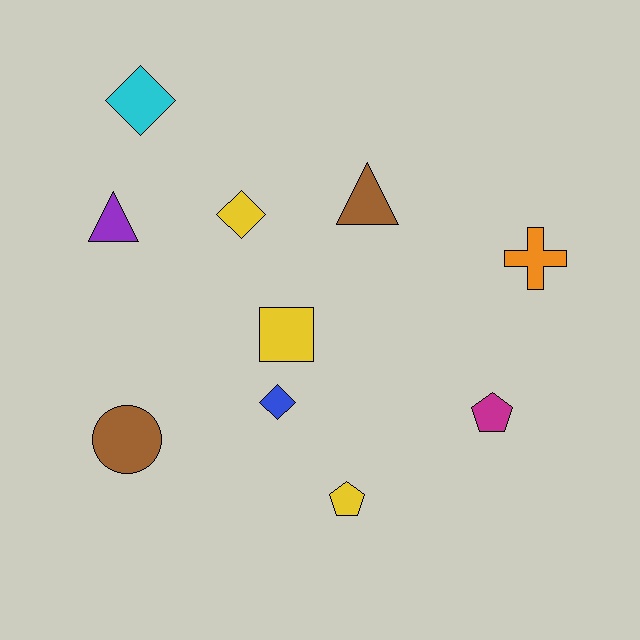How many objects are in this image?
There are 10 objects.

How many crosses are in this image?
There is 1 cross.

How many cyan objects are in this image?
There is 1 cyan object.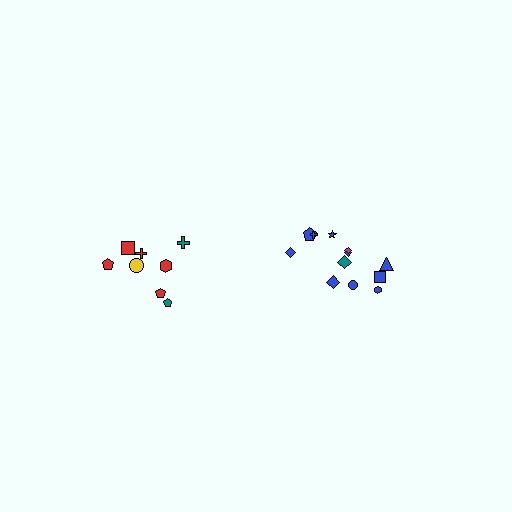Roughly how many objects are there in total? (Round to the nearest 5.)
Roughly 20 objects in total.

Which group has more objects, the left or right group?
The right group.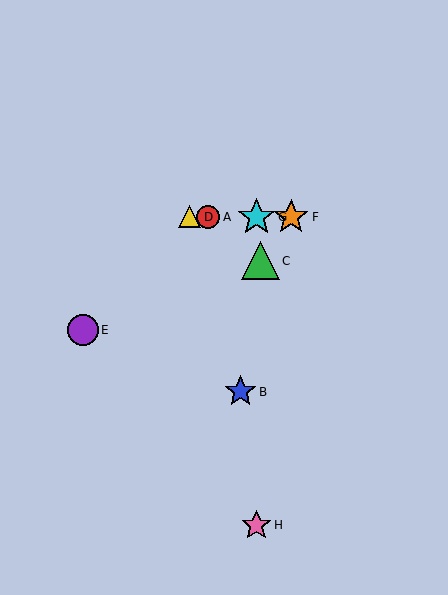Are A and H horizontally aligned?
No, A is at y≈217 and H is at y≈525.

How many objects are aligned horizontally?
4 objects (A, D, F, G) are aligned horizontally.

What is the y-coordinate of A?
Object A is at y≈217.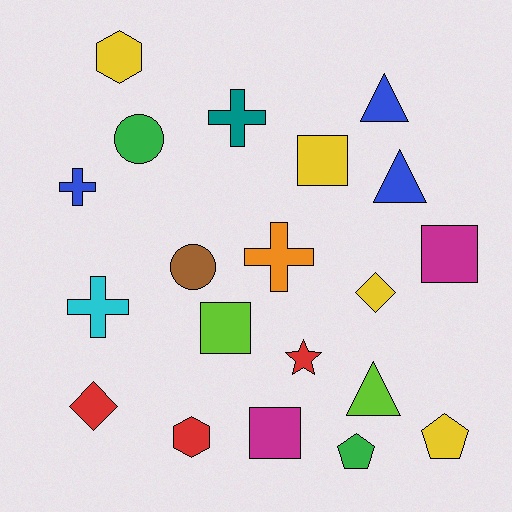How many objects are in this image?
There are 20 objects.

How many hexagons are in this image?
There are 2 hexagons.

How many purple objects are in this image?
There are no purple objects.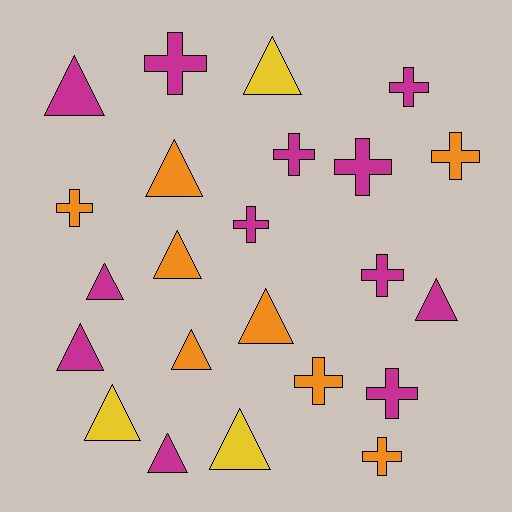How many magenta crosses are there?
There are 7 magenta crosses.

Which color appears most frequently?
Magenta, with 12 objects.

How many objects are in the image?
There are 23 objects.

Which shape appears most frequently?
Triangle, with 12 objects.